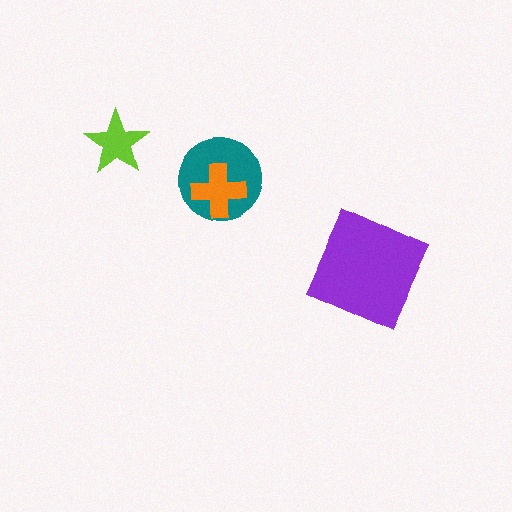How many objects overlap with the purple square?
0 objects overlap with the purple square.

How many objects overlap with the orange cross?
1 object overlaps with the orange cross.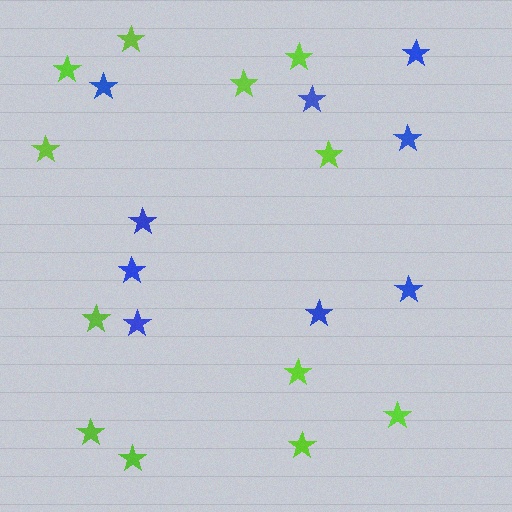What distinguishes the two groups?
There are 2 groups: one group of lime stars (12) and one group of blue stars (9).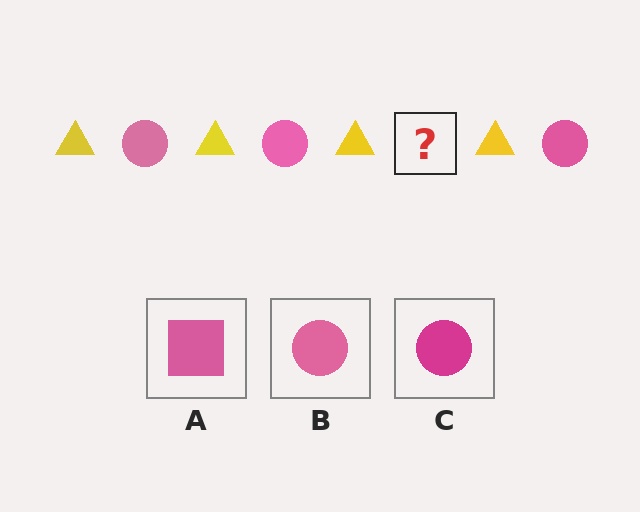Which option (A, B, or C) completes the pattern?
B.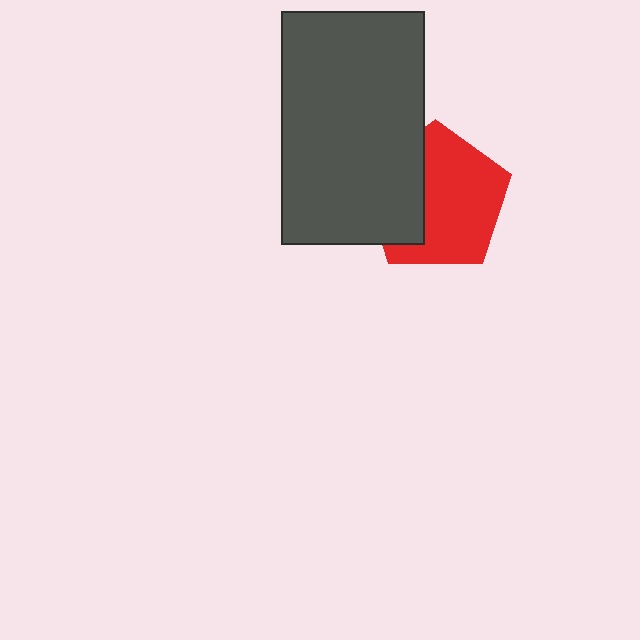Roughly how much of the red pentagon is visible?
About half of it is visible (roughly 64%).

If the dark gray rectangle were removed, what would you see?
You would see the complete red pentagon.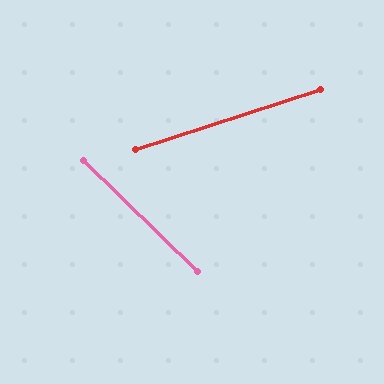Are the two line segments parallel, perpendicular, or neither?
Neither parallel nor perpendicular — they differ by about 62°.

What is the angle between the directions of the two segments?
Approximately 62 degrees.